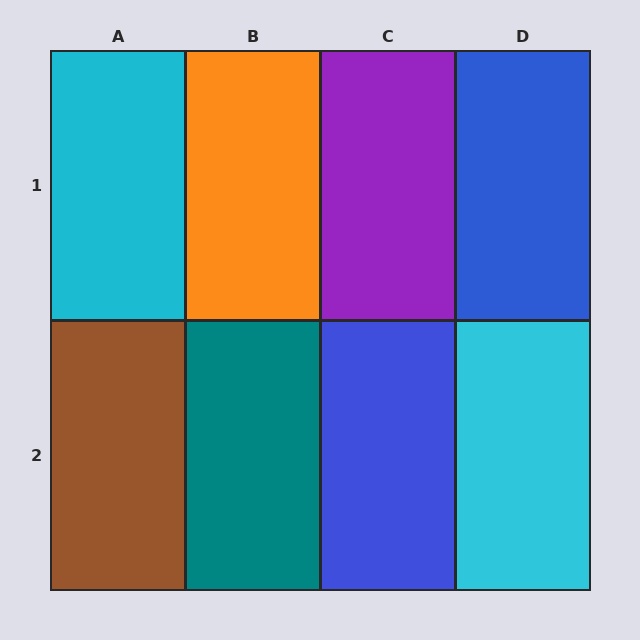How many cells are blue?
2 cells are blue.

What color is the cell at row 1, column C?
Purple.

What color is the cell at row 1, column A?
Cyan.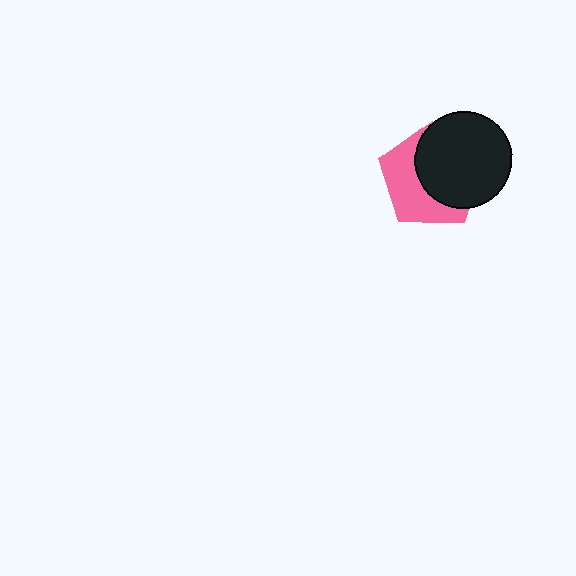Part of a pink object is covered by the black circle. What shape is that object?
It is a pentagon.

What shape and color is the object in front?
The object in front is a black circle.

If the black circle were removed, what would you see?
You would see the complete pink pentagon.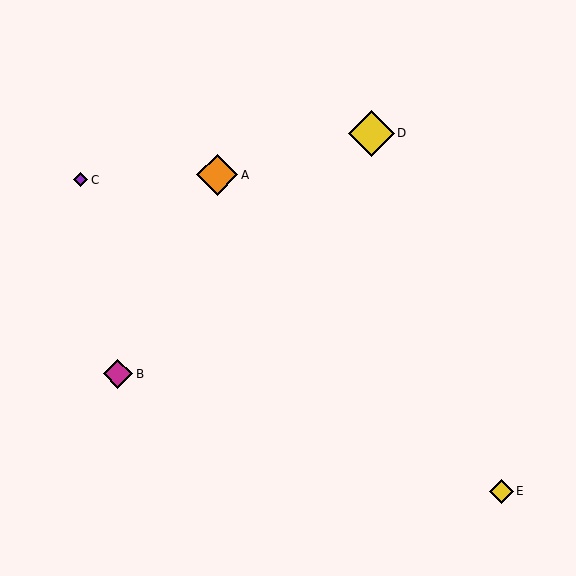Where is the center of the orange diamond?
The center of the orange diamond is at (217, 175).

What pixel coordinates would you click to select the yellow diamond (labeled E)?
Click at (501, 491) to select the yellow diamond E.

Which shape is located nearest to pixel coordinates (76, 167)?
The purple diamond (labeled C) at (81, 180) is nearest to that location.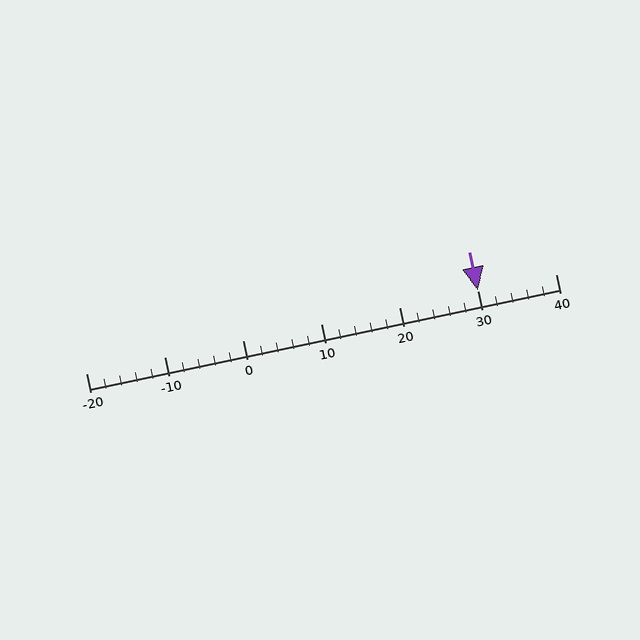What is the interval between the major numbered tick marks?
The major tick marks are spaced 10 units apart.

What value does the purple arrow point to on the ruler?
The purple arrow points to approximately 30.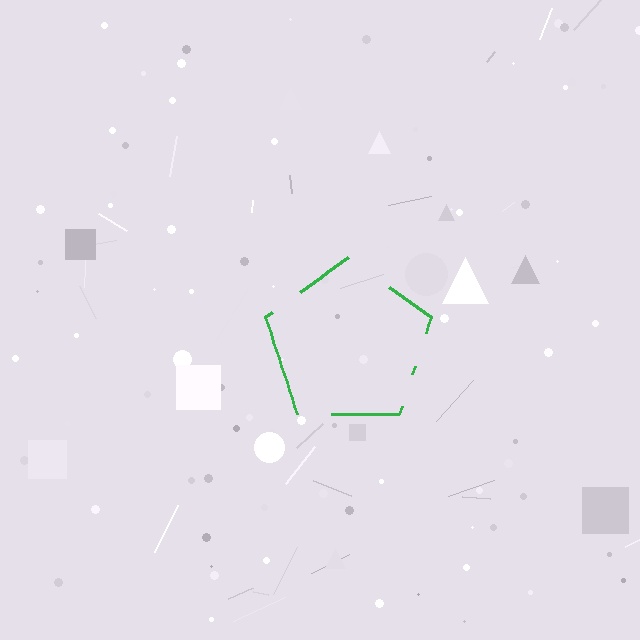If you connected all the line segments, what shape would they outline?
They would outline a pentagon.